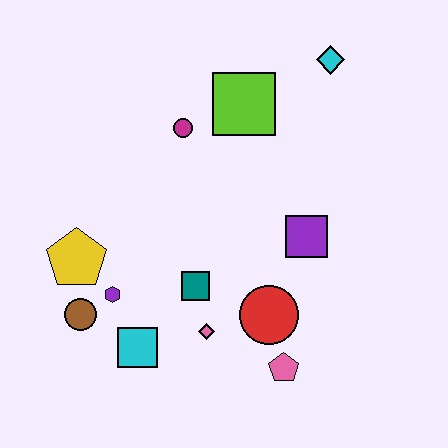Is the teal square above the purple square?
No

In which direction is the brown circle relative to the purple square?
The brown circle is to the left of the purple square.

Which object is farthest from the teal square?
The cyan diamond is farthest from the teal square.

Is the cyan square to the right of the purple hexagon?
Yes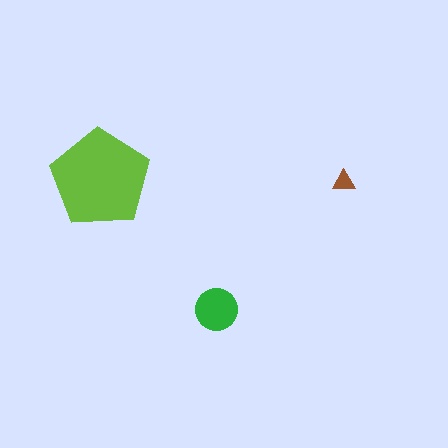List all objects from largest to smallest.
The lime pentagon, the green circle, the brown triangle.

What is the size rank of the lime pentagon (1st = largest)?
1st.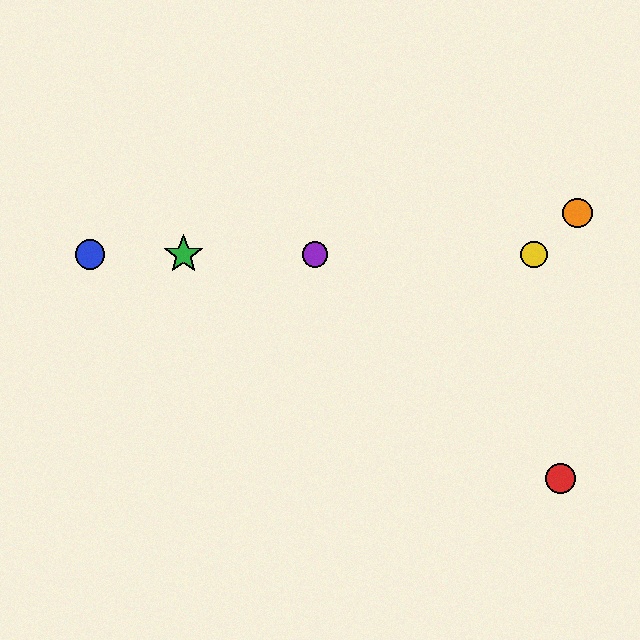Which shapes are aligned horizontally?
The blue circle, the green star, the yellow circle, the purple circle are aligned horizontally.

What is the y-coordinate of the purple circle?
The purple circle is at y≈254.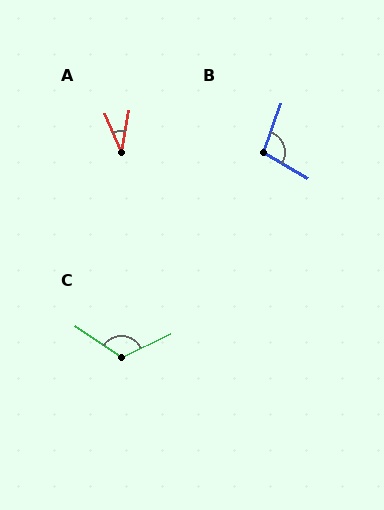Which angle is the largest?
C, at approximately 119 degrees.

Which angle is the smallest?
A, at approximately 33 degrees.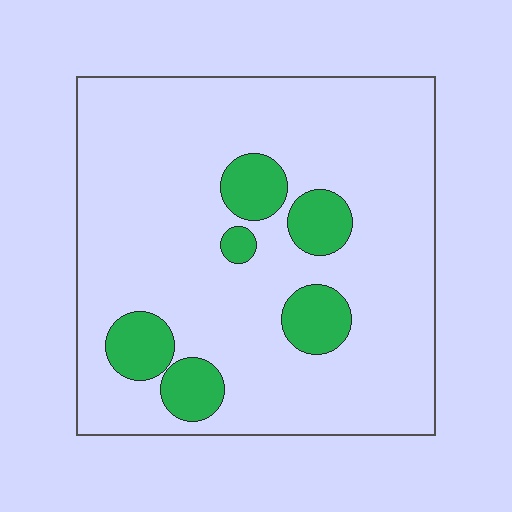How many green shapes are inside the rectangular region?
6.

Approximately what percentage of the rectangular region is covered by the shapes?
Approximately 15%.